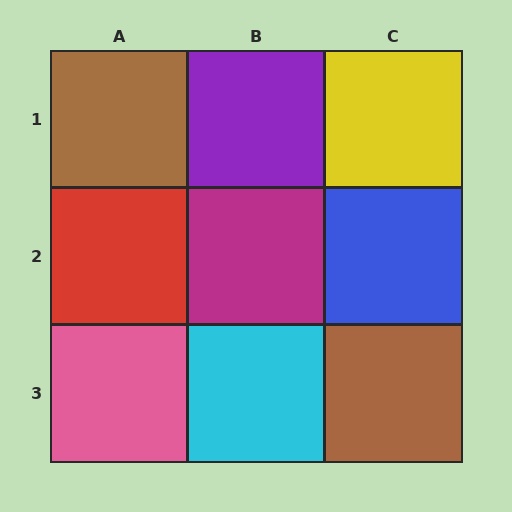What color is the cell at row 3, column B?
Cyan.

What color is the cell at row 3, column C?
Brown.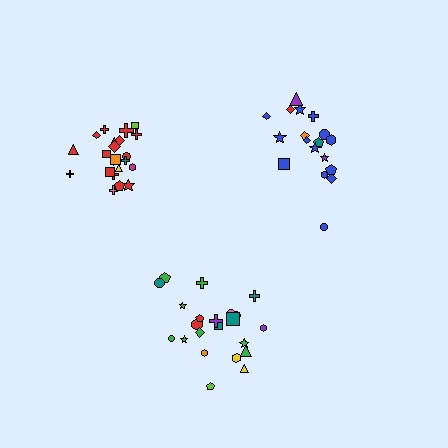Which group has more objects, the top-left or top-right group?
The top-left group.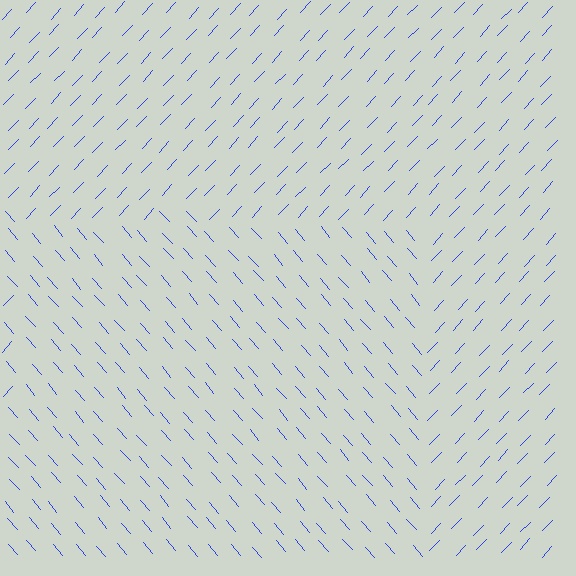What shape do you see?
I see a rectangle.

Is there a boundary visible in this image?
Yes, there is a texture boundary formed by a change in line orientation.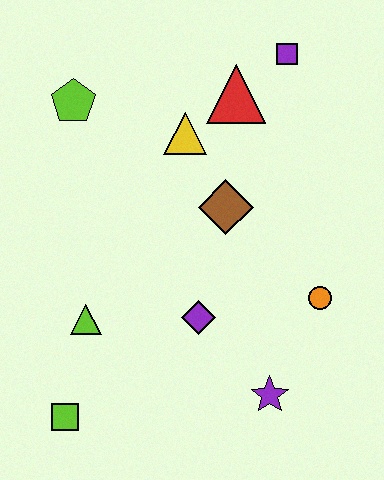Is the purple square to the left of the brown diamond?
No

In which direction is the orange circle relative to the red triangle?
The orange circle is below the red triangle.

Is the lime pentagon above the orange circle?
Yes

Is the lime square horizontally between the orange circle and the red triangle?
No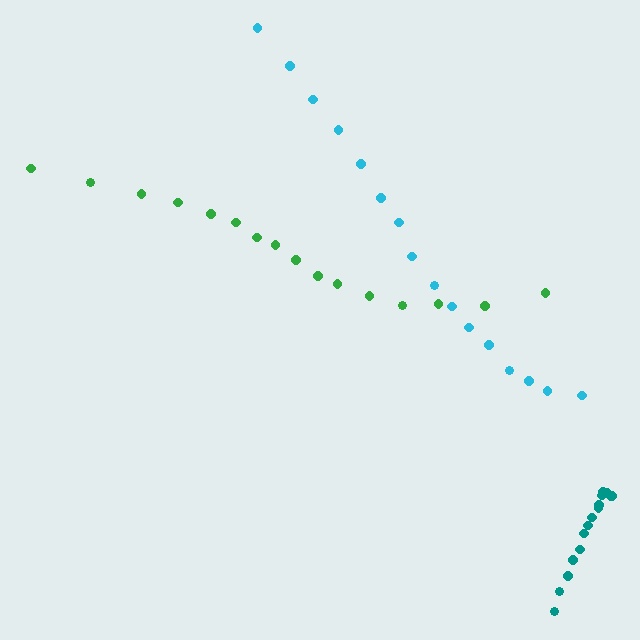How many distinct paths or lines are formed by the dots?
There are 3 distinct paths.